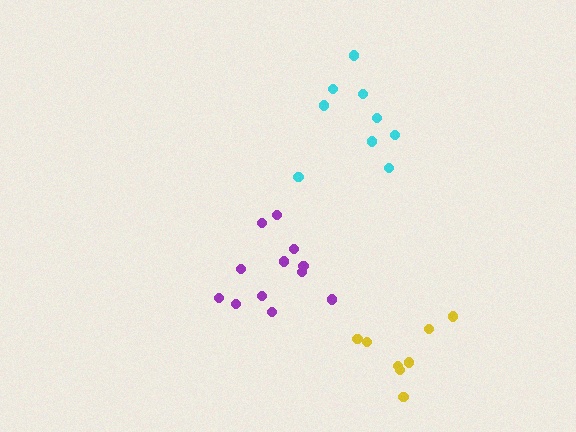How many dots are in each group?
Group 1: 12 dots, Group 2: 9 dots, Group 3: 8 dots (29 total).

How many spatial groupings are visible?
There are 3 spatial groupings.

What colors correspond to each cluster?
The clusters are colored: purple, cyan, yellow.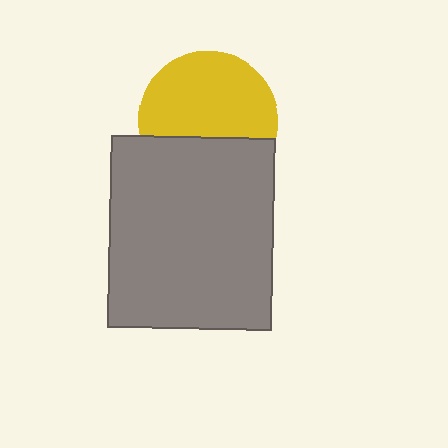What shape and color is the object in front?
The object in front is a gray rectangle.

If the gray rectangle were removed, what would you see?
You would see the complete yellow circle.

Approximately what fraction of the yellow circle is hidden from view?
Roughly 36% of the yellow circle is hidden behind the gray rectangle.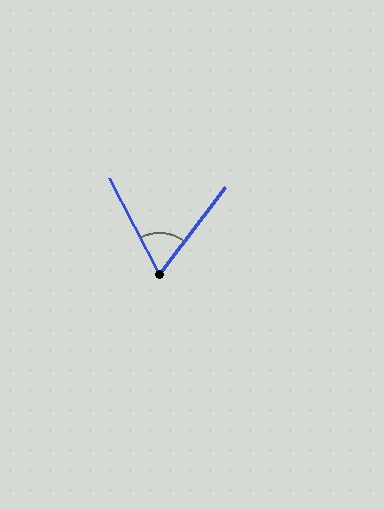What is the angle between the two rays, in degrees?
Approximately 65 degrees.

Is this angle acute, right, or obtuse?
It is acute.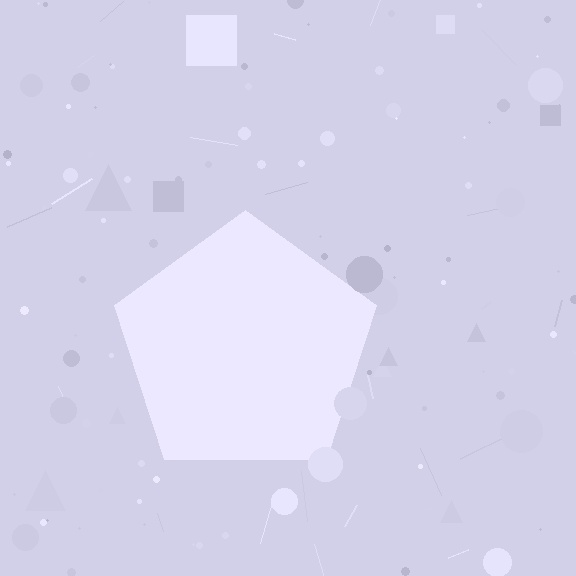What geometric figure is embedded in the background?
A pentagon is embedded in the background.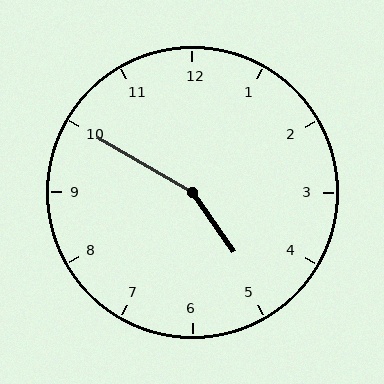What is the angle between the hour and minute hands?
Approximately 155 degrees.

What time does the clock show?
4:50.